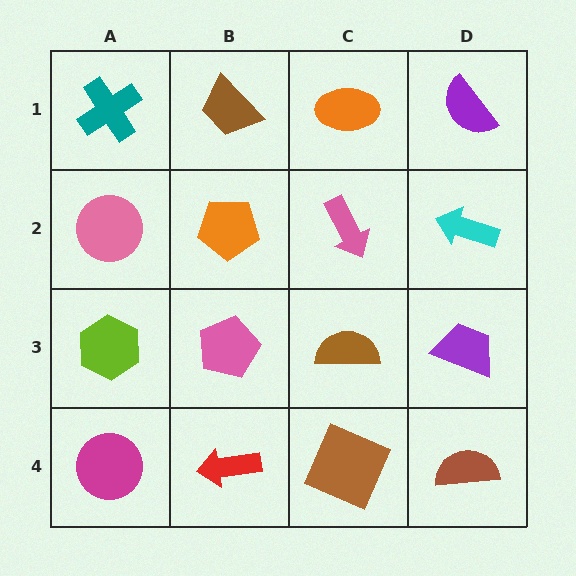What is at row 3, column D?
A purple trapezoid.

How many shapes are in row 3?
4 shapes.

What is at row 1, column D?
A purple semicircle.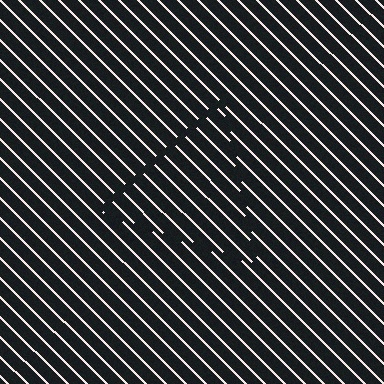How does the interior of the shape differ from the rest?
The interior of the shape contains the same grating, shifted by half a period — the contour is defined by the phase discontinuity where line-ends from the inner and outer gratings abut.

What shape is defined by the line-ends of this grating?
An illusory triangle. The interior of the shape contains the same grating, shifted by half a period — the contour is defined by the phase discontinuity where line-ends from the inner and outer gratings abut.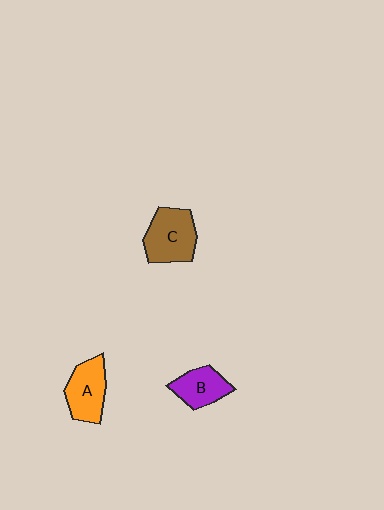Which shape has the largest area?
Shape C (brown).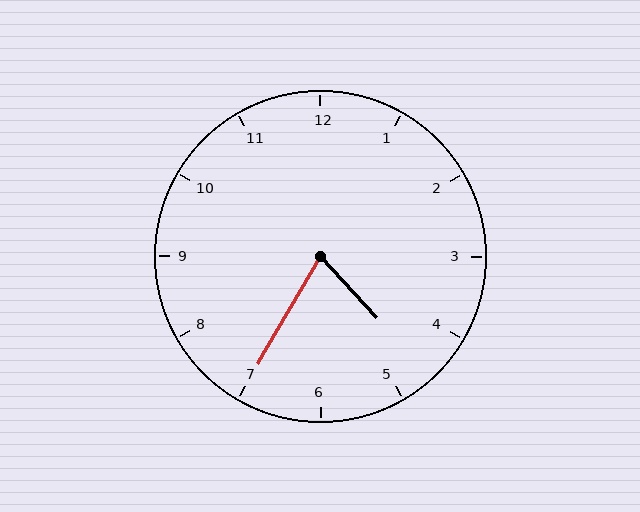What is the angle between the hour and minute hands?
Approximately 72 degrees.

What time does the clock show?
4:35.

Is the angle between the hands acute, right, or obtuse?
It is acute.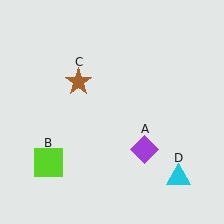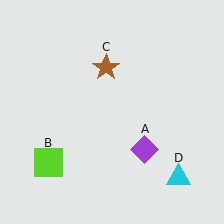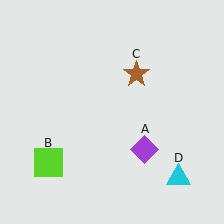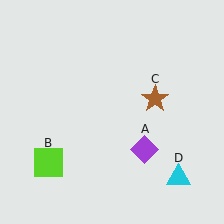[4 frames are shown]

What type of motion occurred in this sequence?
The brown star (object C) rotated clockwise around the center of the scene.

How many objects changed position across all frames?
1 object changed position: brown star (object C).